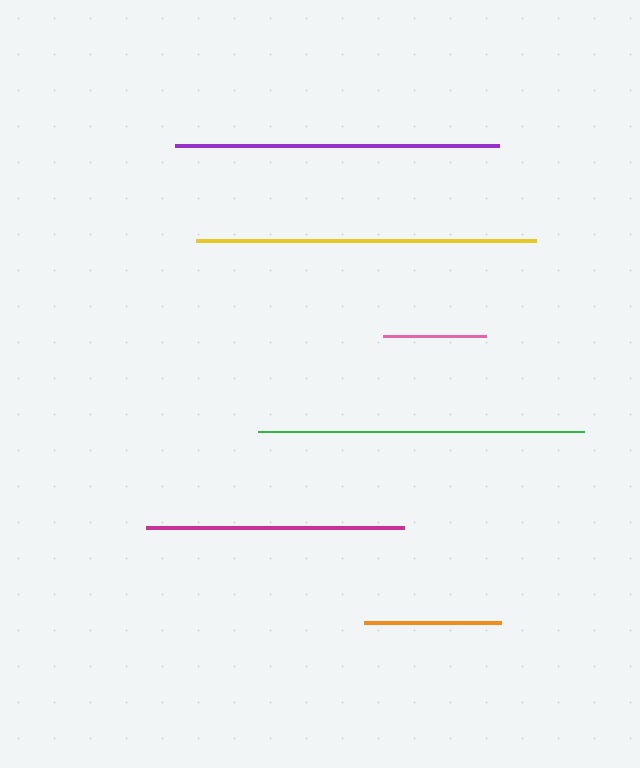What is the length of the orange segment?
The orange segment is approximately 136 pixels long.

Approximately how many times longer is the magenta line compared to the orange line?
The magenta line is approximately 1.9 times the length of the orange line.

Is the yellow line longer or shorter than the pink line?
The yellow line is longer than the pink line.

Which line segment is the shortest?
The pink line is the shortest at approximately 104 pixels.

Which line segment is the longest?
The yellow line is the longest at approximately 340 pixels.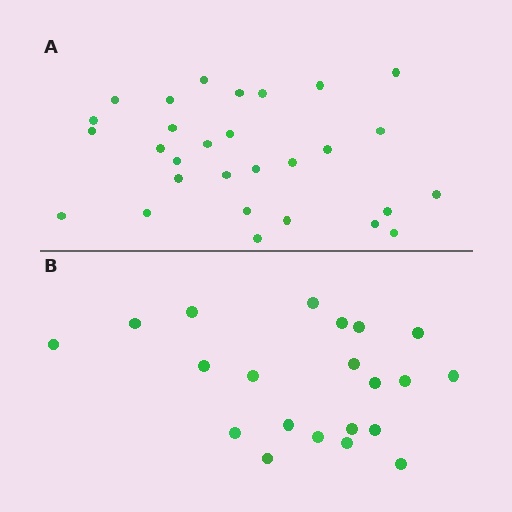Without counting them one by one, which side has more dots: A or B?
Region A (the top region) has more dots.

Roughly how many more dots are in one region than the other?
Region A has roughly 8 or so more dots than region B.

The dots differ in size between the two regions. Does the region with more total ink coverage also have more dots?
No. Region B has more total ink coverage because its dots are larger, but region A actually contains more individual dots. Total area can be misleading — the number of items is what matters here.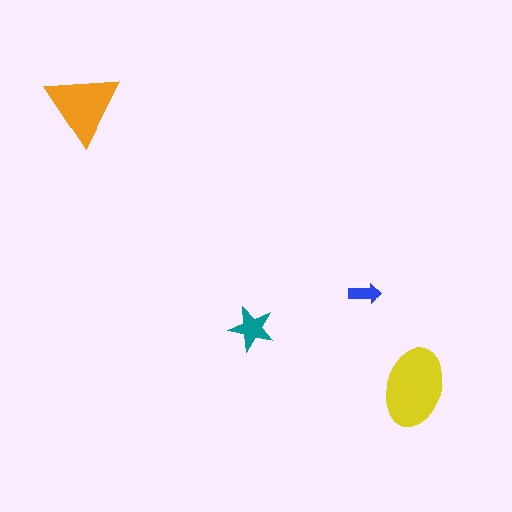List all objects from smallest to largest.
The blue arrow, the teal star, the orange triangle, the yellow ellipse.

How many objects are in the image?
There are 4 objects in the image.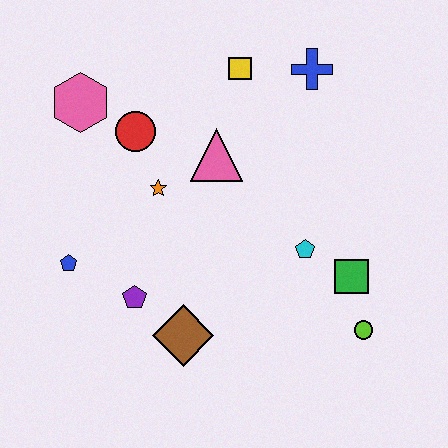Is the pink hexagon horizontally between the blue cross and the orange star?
No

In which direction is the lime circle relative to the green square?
The lime circle is below the green square.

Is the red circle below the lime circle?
No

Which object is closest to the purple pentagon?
The brown diamond is closest to the purple pentagon.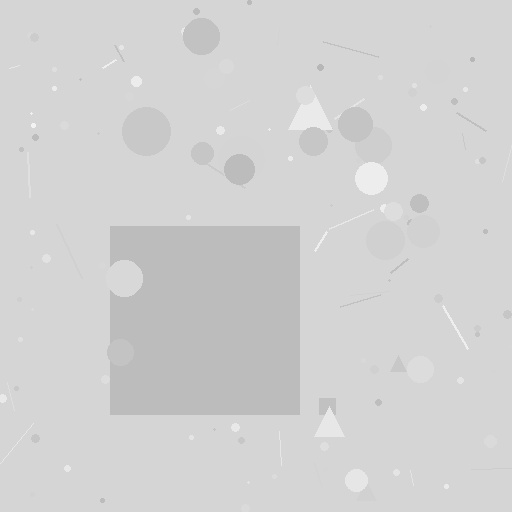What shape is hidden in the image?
A square is hidden in the image.